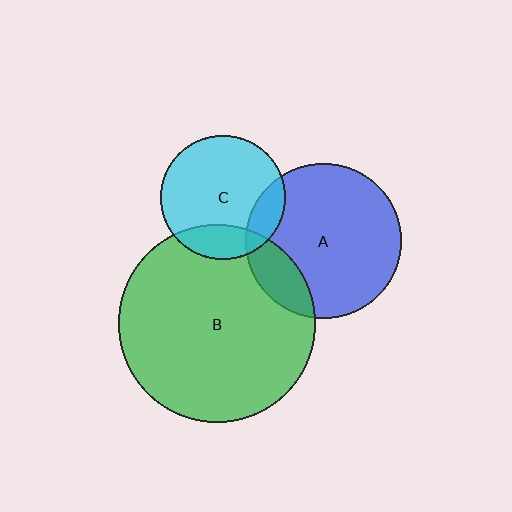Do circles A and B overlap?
Yes.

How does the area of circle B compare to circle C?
Approximately 2.5 times.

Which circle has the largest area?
Circle B (green).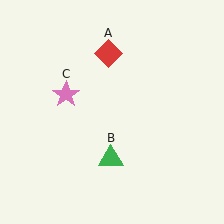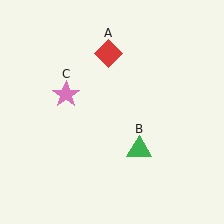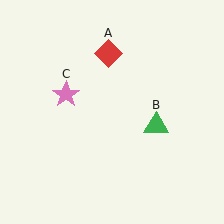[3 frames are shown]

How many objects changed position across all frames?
1 object changed position: green triangle (object B).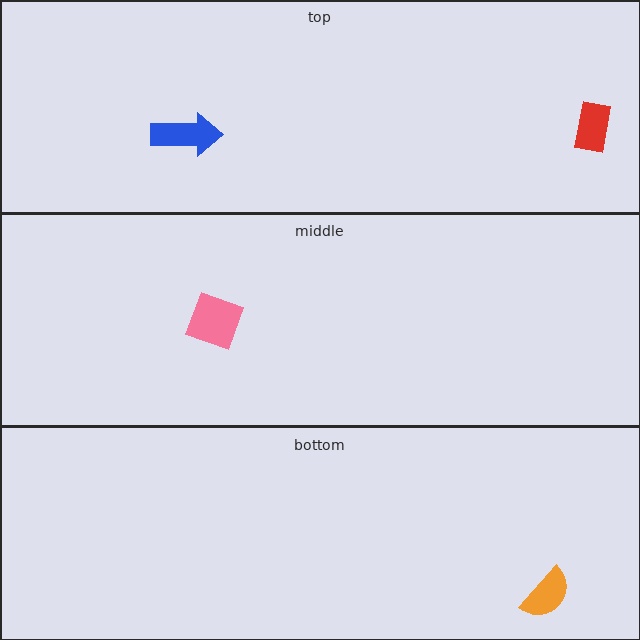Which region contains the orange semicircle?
The bottom region.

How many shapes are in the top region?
2.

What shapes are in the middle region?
The pink diamond.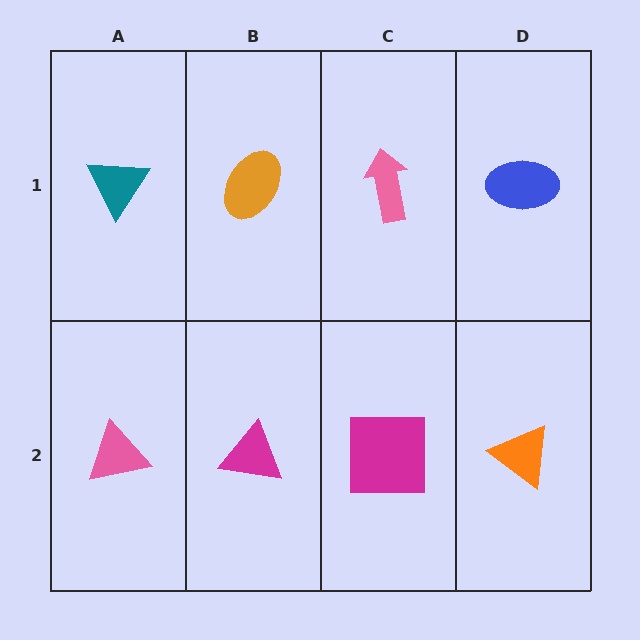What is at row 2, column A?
A pink triangle.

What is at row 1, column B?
An orange ellipse.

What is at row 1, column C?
A pink arrow.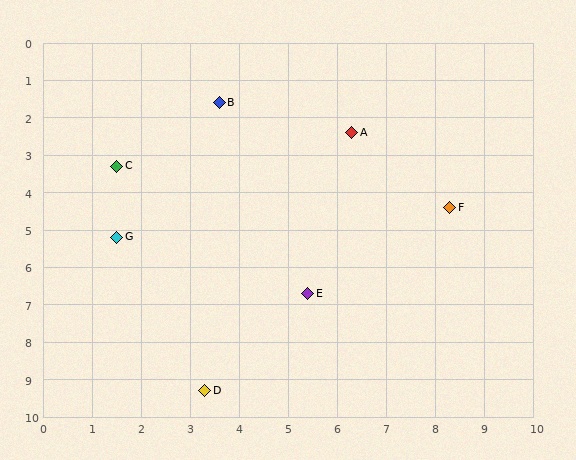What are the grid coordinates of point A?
Point A is at approximately (6.3, 2.4).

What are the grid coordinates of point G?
Point G is at approximately (1.5, 5.2).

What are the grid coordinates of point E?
Point E is at approximately (5.4, 6.7).